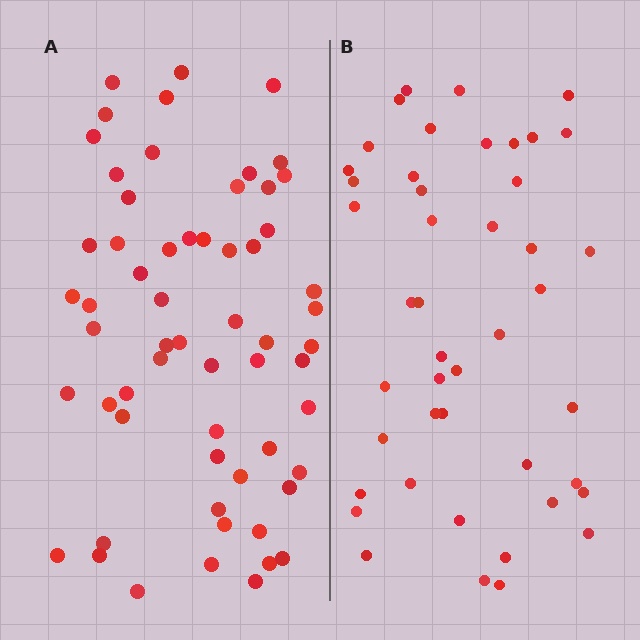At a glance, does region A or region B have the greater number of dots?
Region A (the left region) has more dots.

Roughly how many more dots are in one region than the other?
Region A has approximately 15 more dots than region B.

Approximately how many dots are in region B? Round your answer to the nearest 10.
About 40 dots. (The exact count is 45, which rounds to 40.)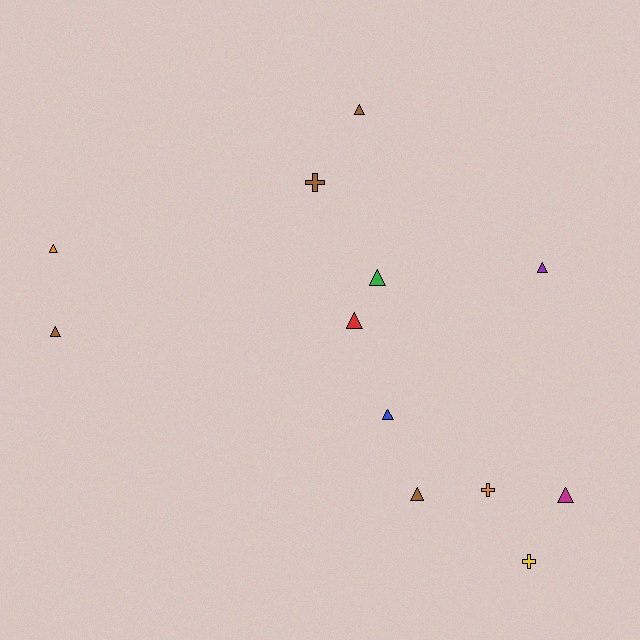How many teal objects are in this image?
There are no teal objects.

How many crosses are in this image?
There are 3 crosses.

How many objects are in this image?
There are 12 objects.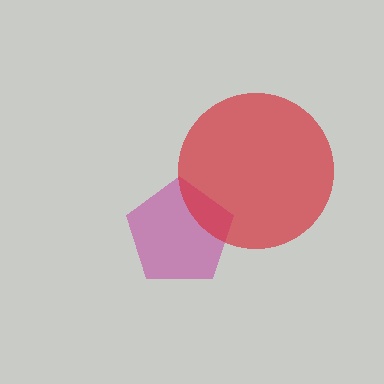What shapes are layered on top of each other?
The layered shapes are: a magenta pentagon, a red circle.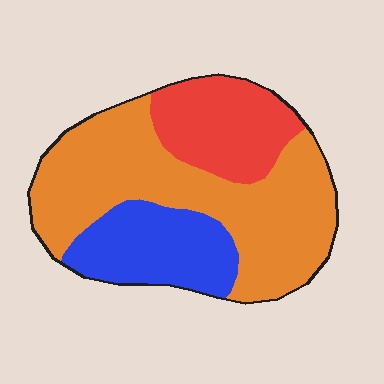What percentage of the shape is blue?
Blue covers 23% of the shape.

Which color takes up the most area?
Orange, at roughly 55%.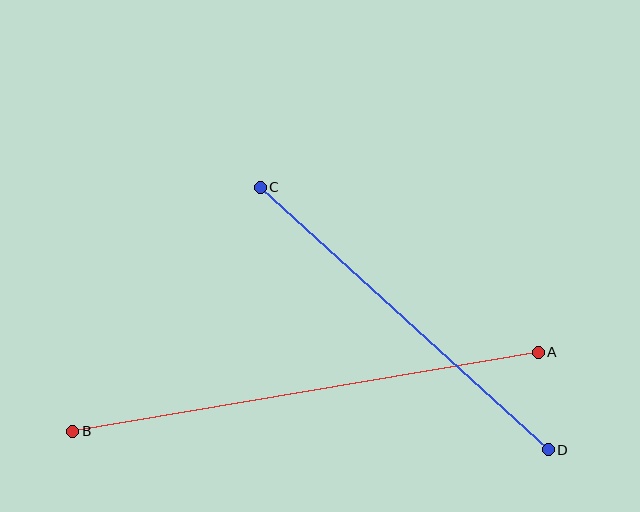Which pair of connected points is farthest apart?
Points A and B are farthest apart.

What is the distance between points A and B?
The distance is approximately 472 pixels.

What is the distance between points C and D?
The distance is approximately 390 pixels.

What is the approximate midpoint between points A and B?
The midpoint is at approximately (305, 392) pixels.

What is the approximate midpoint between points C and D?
The midpoint is at approximately (404, 318) pixels.